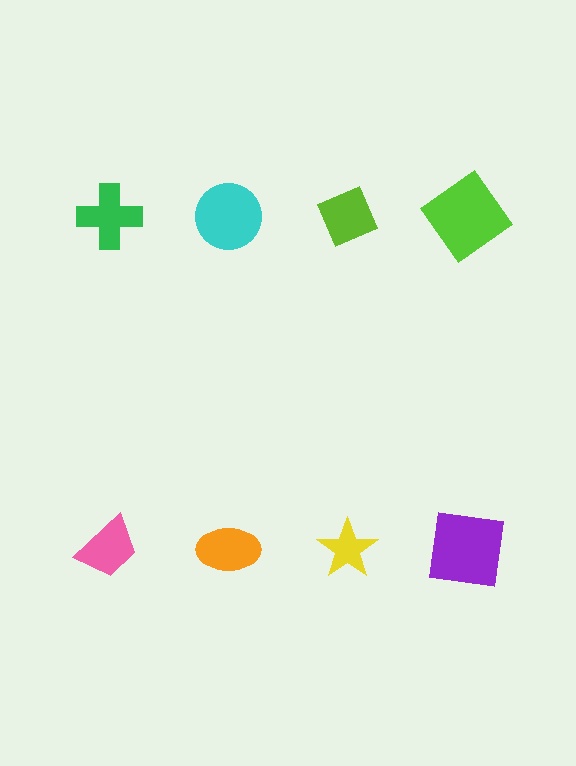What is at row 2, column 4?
A purple square.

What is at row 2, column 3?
A yellow star.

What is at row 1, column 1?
A green cross.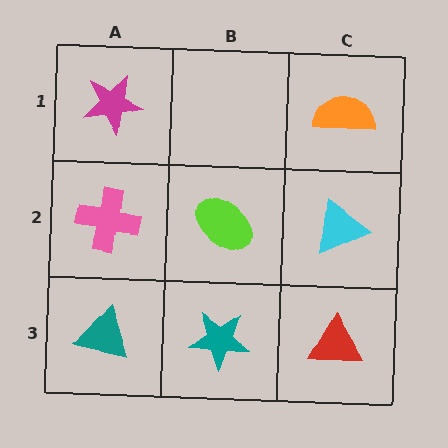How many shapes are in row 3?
3 shapes.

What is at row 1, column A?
A magenta star.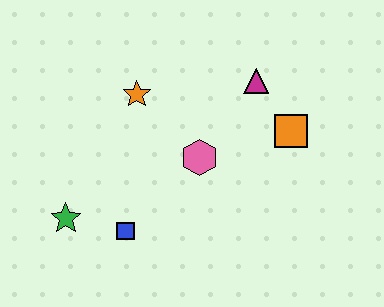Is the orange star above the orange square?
Yes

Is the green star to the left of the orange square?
Yes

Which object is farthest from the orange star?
The orange square is farthest from the orange star.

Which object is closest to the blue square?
The green star is closest to the blue square.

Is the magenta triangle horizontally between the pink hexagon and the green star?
No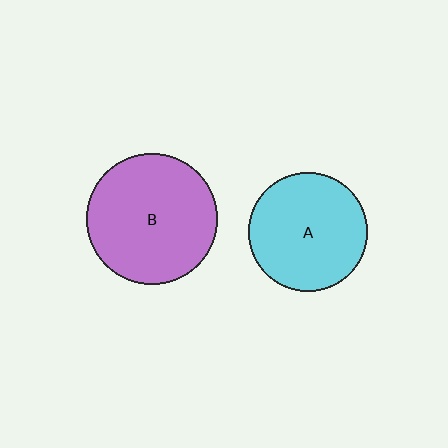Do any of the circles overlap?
No, none of the circles overlap.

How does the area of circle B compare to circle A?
Approximately 1.2 times.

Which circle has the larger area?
Circle B (purple).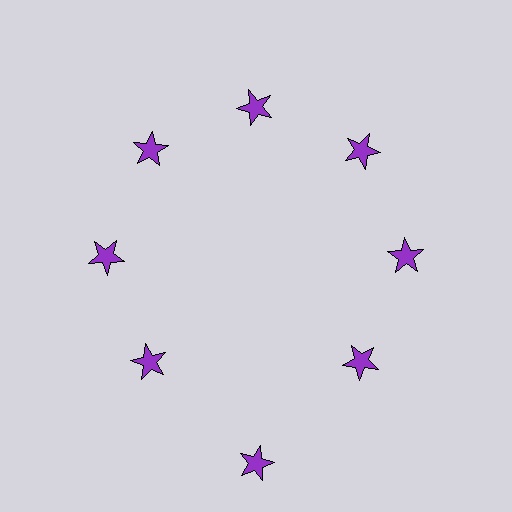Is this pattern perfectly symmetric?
No. The 8 purple stars are arranged in a ring, but one element near the 6 o'clock position is pushed outward from the center, breaking the 8-fold rotational symmetry.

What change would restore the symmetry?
The symmetry would be restored by moving it inward, back onto the ring so that all 8 stars sit at equal angles and equal distance from the center.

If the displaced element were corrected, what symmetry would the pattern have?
It would have 8-fold rotational symmetry — the pattern would map onto itself every 45 degrees.